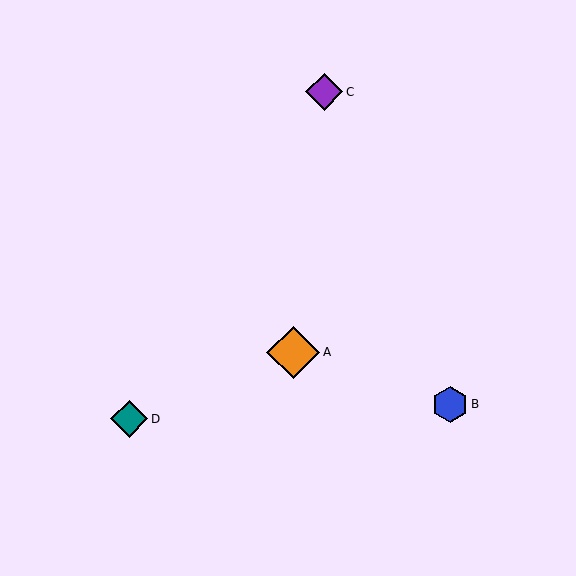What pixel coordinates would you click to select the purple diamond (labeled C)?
Click at (324, 92) to select the purple diamond C.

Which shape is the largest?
The orange diamond (labeled A) is the largest.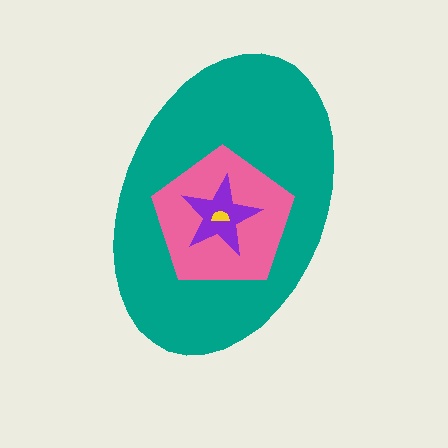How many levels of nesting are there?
4.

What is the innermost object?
The yellow semicircle.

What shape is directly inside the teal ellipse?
The pink pentagon.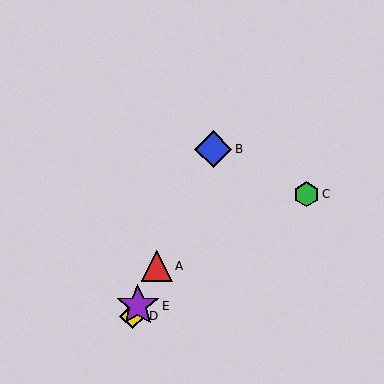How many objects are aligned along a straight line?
4 objects (A, B, D, E) are aligned along a straight line.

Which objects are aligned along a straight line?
Objects A, B, D, E are aligned along a straight line.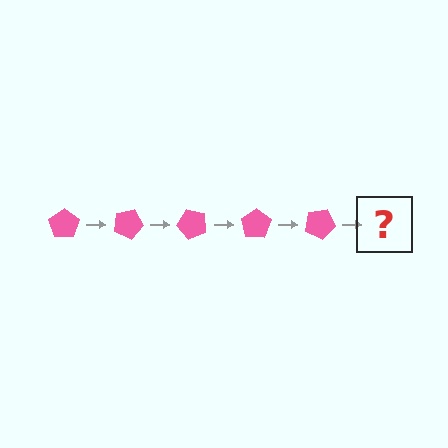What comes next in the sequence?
The next element should be a pink pentagon rotated 125 degrees.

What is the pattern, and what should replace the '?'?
The pattern is that the pentagon rotates 25 degrees each step. The '?' should be a pink pentagon rotated 125 degrees.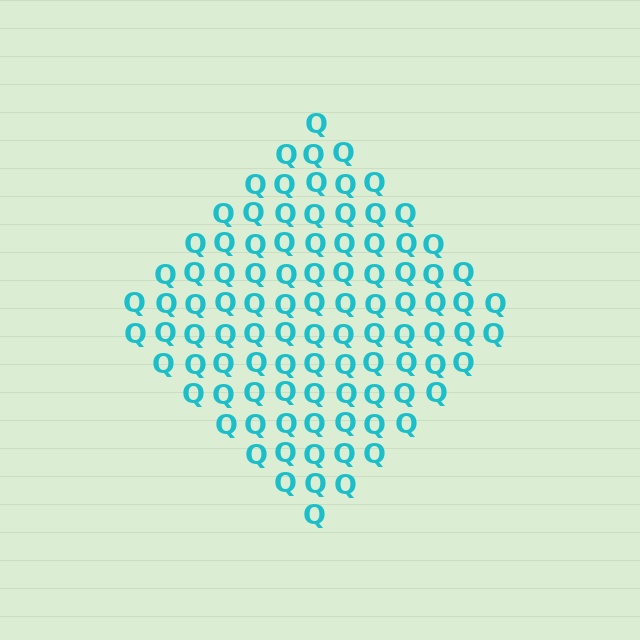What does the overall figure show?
The overall figure shows a diamond.